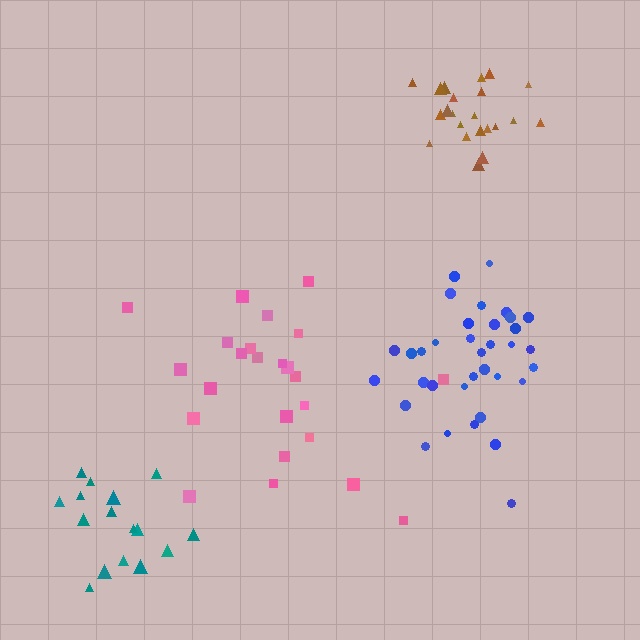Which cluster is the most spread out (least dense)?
Pink.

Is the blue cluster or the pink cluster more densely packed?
Blue.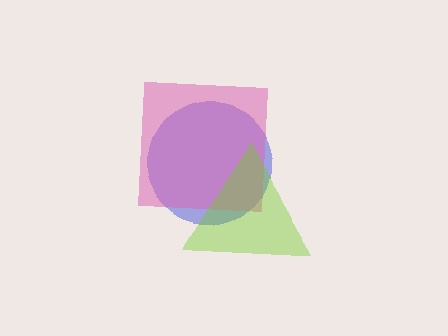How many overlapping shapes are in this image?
There are 3 overlapping shapes in the image.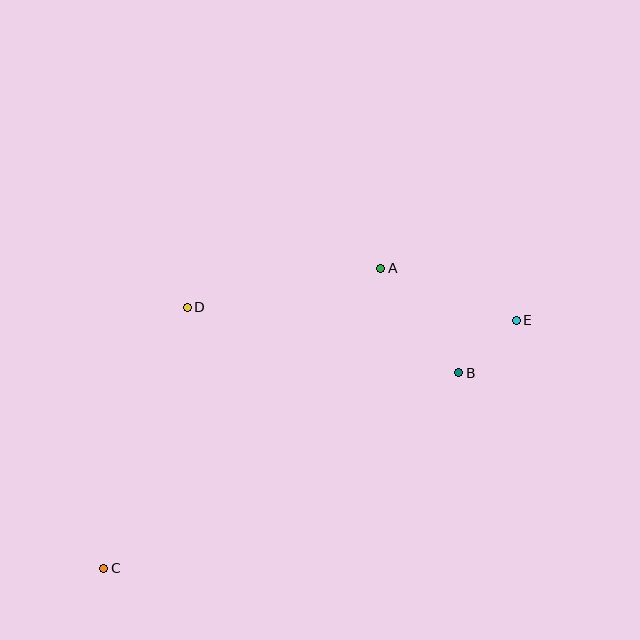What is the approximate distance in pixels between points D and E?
The distance between D and E is approximately 329 pixels.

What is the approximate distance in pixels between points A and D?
The distance between A and D is approximately 198 pixels.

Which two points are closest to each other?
Points B and E are closest to each other.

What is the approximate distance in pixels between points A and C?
The distance between A and C is approximately 409 pixels.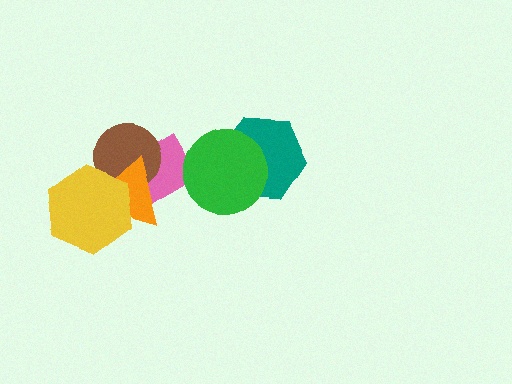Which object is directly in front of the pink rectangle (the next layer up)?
The brown circle is directly in front of the pink rectangle.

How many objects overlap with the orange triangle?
3 objects overlap with the orange triangle.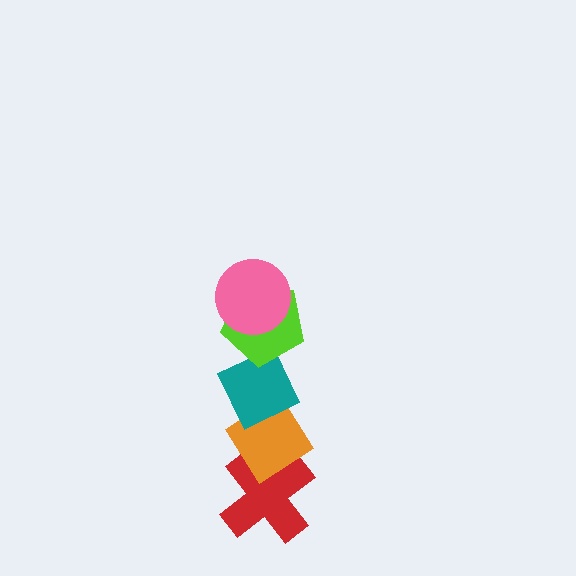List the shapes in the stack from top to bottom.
From top to bottom: the pink circle, the lime pentagon, the teal diamond, the orange diamond, the red cross.